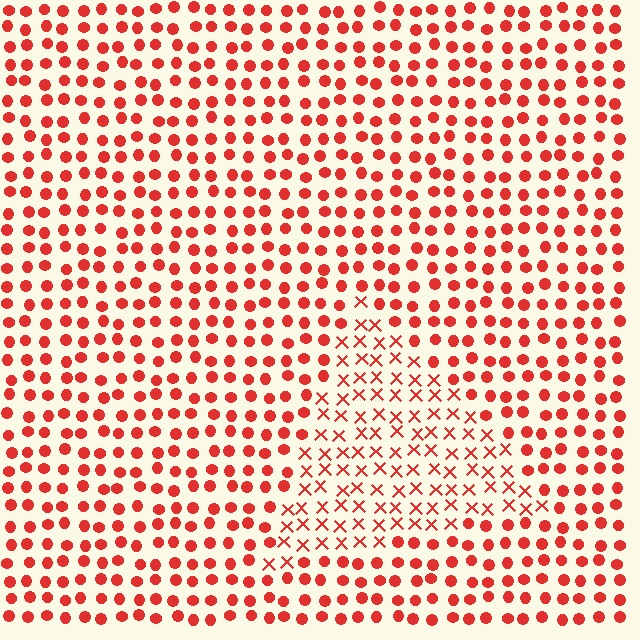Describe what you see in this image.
The image is filled with small red elements arranged in a uniform grid. A triangle-shaped region contains X marks, while the surrounding area contains circles. The boundary is defined purely by the change in element shape.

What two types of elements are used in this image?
The image uses X marks inside the triangle region and circles outside it.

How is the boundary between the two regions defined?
The boundary is defined by a change in element shape: X marks inside vs. circles outside. All elements share the same color and spacing.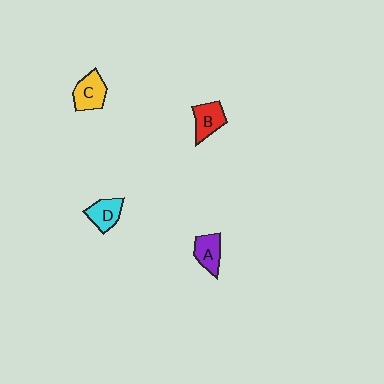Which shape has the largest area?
Shape C (yellow).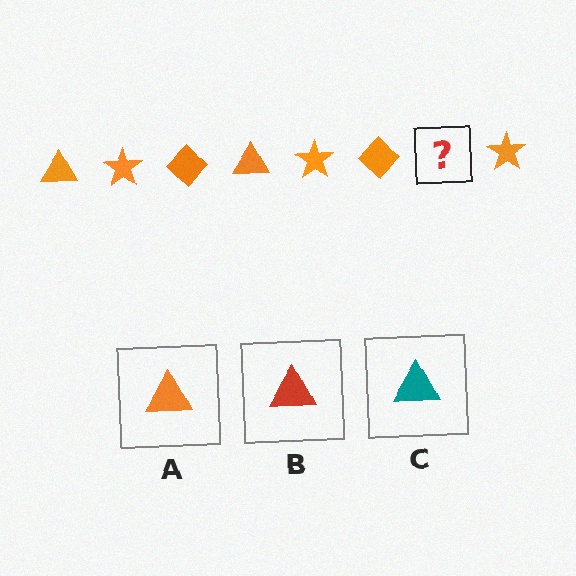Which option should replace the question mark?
Option A.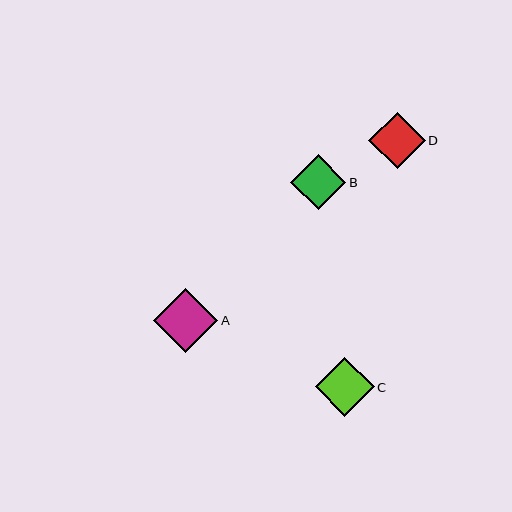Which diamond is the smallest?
Diamond B is the smallest with a size of approximately 55 pixels.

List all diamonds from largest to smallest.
From largest to smallest: A, C, D, B.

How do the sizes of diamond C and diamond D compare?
Diamond C and diamond D are approximately the same size.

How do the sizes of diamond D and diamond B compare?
Diamond D and diamond B are approximately the same size.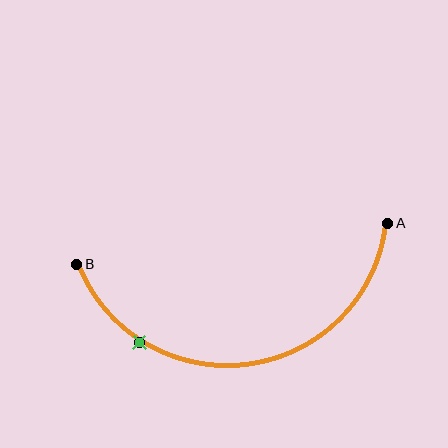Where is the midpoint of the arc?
The arc midpoint is the point on the curve farthest from the straight line joining A and B. It sits below that line.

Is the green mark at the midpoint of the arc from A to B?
No. The green mark lies on the arc but is closer to endpoint B. The arc midpoint would be at the point on the curve equidistant along the arc from both A and B.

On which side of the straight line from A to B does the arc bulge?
The arc bulges below the straight line connecting A and B.